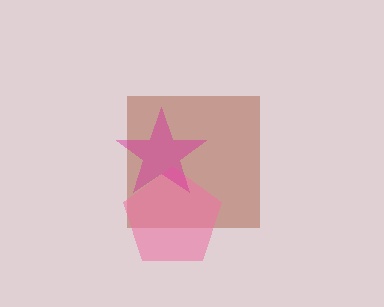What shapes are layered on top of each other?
The layered shapes are: a brown square, a pink pentagon, a magenta star.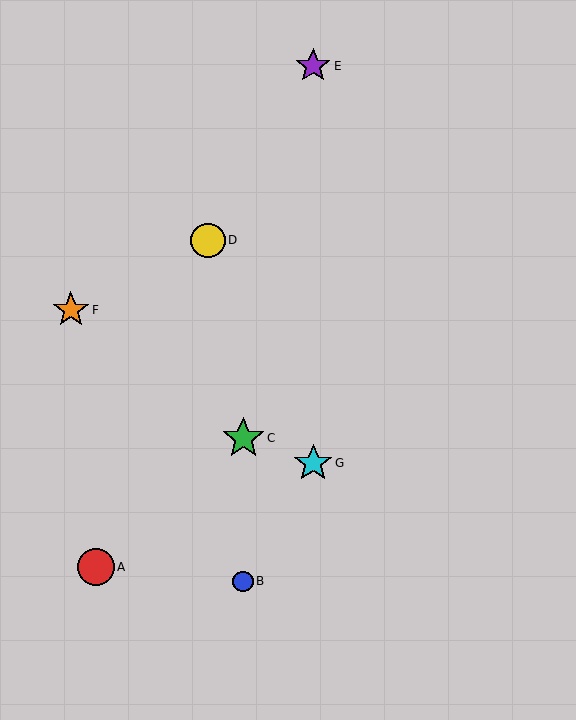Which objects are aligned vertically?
Objects E, G are aligned vertically.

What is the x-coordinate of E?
Object E is at x≈313.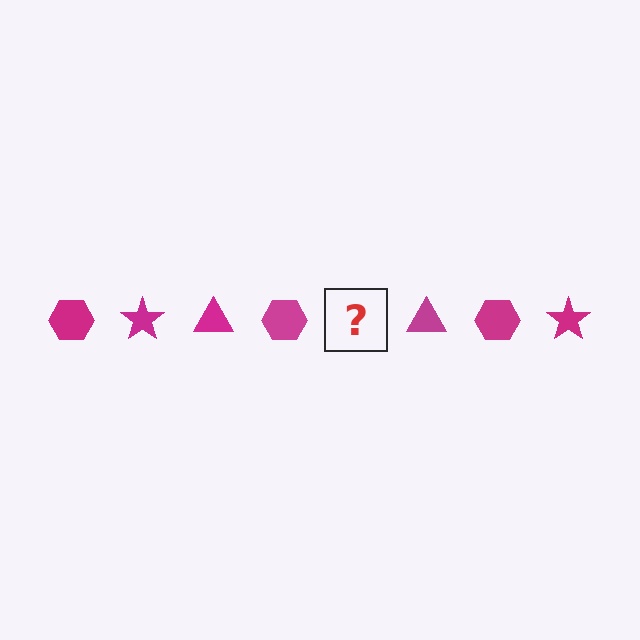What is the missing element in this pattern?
The missing element is a magenta star.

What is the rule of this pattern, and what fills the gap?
The rule is that the pattern cycles through hexagon, star, triangle shapes in magenta. The gap should be filled with a magenta star.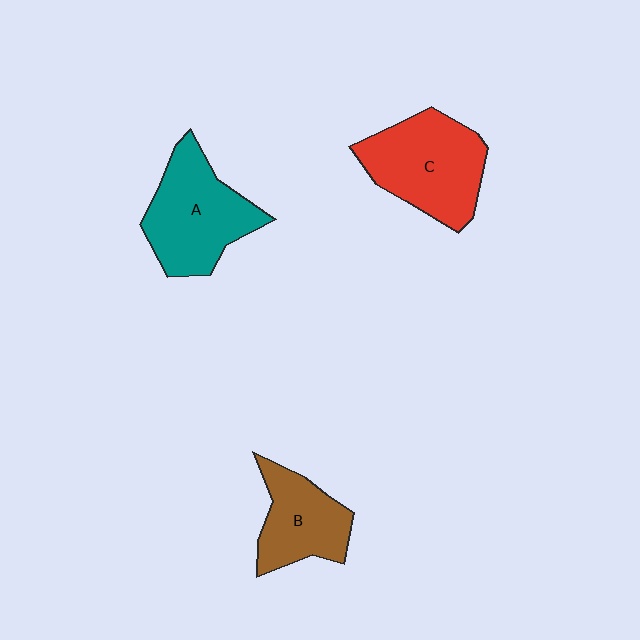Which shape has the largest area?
Shape C (red).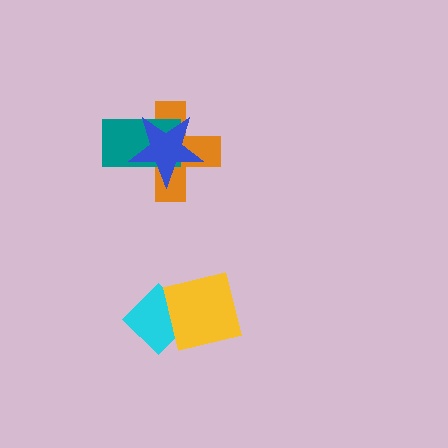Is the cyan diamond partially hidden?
Yes, it is partially covered by another shape.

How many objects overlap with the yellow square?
1 object overlaps with the yellow square.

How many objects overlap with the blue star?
2 objects overlap with the blue star.